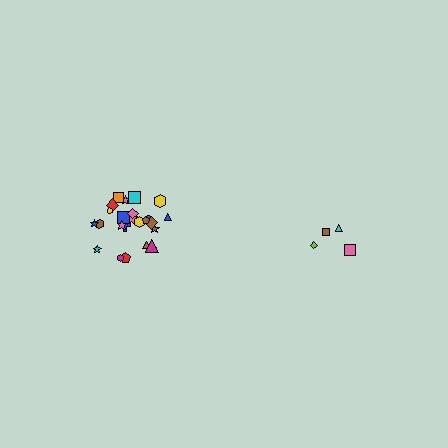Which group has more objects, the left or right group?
The left group.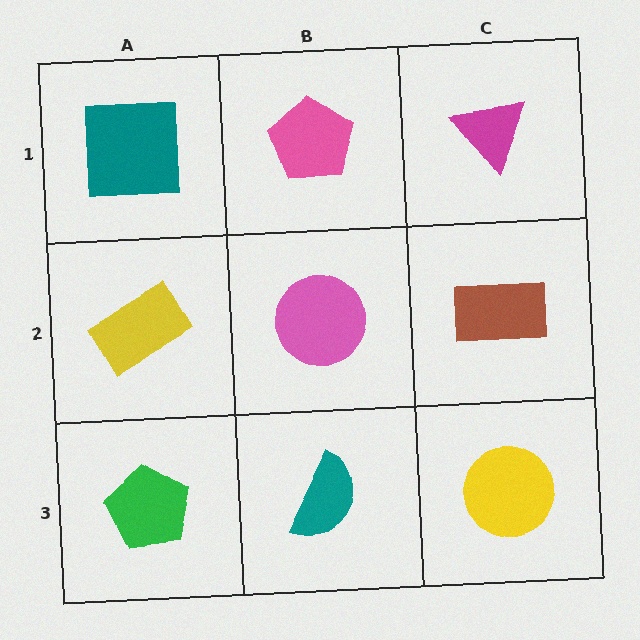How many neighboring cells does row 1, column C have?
2.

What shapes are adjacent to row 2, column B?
A pink pentagon (row 1, column B), a teal semicircle (row 3, column B), a yellow rectangle (row 2, column A), a brown rectangle (row 2, column C).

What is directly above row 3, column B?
A pink circle.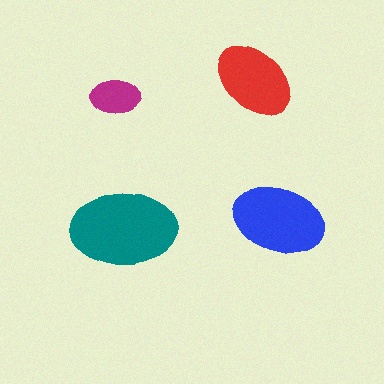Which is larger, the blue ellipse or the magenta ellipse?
The blue one.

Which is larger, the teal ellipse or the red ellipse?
The teal one.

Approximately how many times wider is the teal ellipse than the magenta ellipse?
About 2 times wider.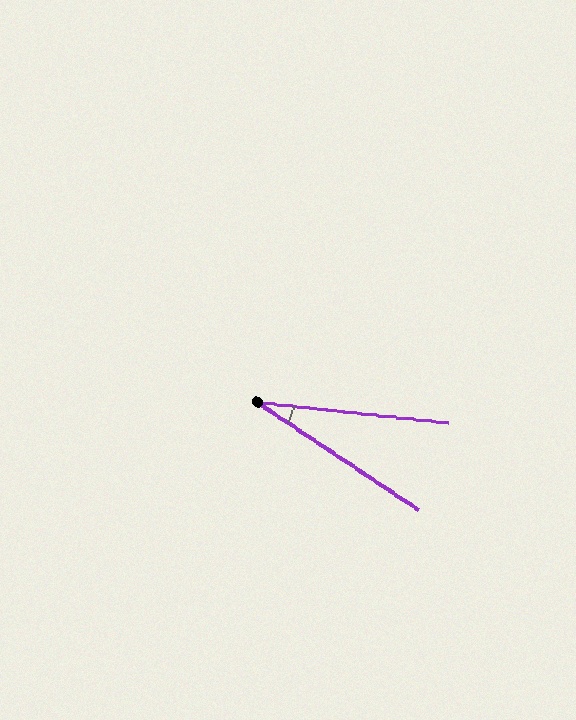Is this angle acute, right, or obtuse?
It is acute.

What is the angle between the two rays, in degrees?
Approximately 27 degrees.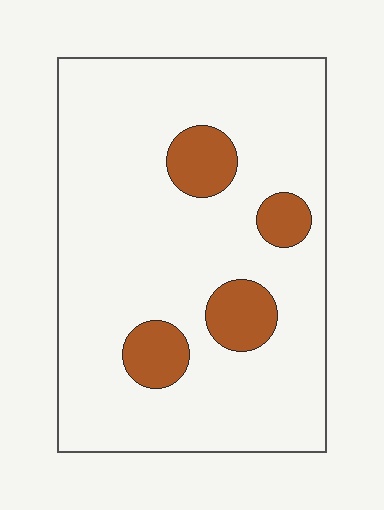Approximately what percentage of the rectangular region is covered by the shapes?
Approximately 15%.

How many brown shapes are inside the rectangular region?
4.